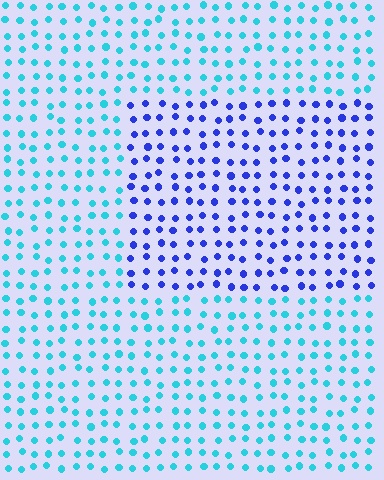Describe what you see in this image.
The image is filled with small cyan elements in a uniform arrangement. A rectangle-shaped region is visible where the elements are tinted to a slightly different hue, forming a subtle color boundary.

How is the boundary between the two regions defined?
The boundary is defined purely by a slight shift in hue (about 50 degrees). Spacing, size, and orientation are identical on both sides.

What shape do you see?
I see a rectangle.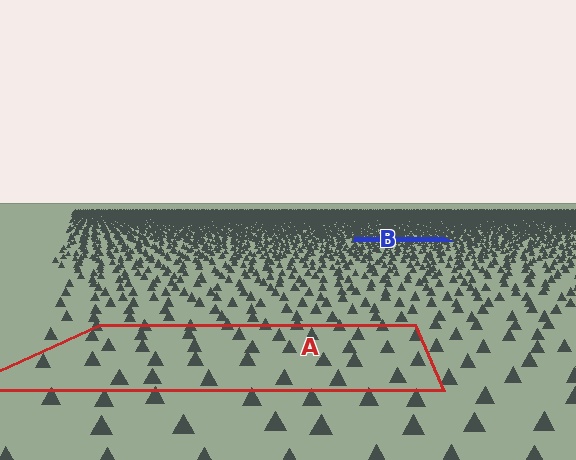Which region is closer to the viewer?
Region A is closer. The texture elements there are larger and more spread out.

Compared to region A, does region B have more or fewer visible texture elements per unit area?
Region B has more texture elements per unit area — they are packed more densely because it is farther away.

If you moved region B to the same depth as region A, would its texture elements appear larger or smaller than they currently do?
They would appear larger. At a closer depth, the same texture elements are projected at a bigger on-screen size.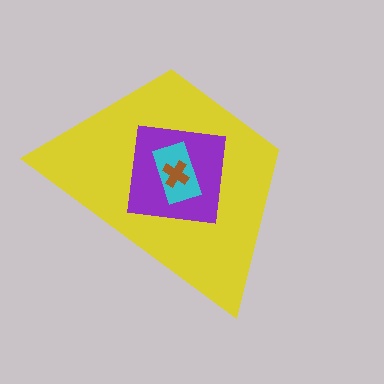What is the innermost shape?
The brown cross.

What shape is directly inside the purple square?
The cyan rectangle.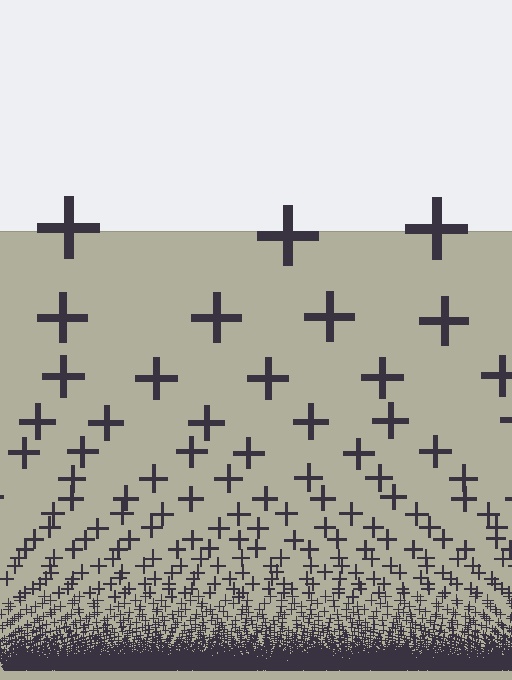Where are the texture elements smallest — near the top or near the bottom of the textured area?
Near the bottom.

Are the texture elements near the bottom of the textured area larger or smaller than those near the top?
Smaller. The gradient is inverted — elements near the bottom are smaller and denser.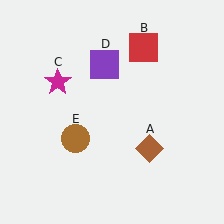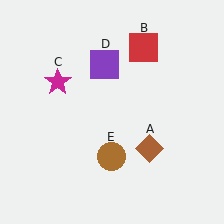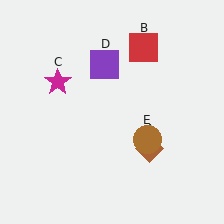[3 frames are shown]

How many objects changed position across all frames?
1 object changed position: brown circle (object E).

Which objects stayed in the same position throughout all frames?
Brown diamond (object A) and red square (object B) and magenta star (object C) and purple square (object D) remained stationary.